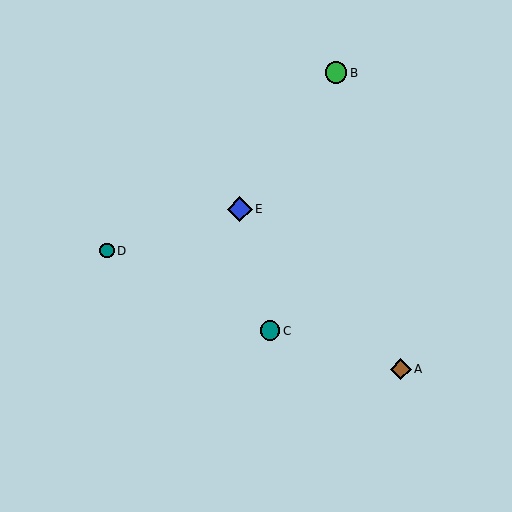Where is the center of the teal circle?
The center of the teal circle is at (270, 331).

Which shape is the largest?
The blue diamond (labeled E) is the largest.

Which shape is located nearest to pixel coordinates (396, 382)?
The brown diamond (labeled A) at (401, 369) is nearest to that location.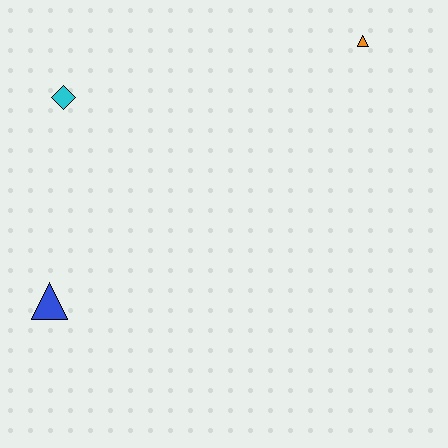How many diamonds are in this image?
There is 1 diamond.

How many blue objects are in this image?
There is 1 blue object.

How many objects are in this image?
There are 3 objects.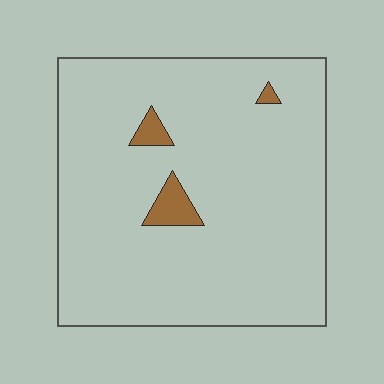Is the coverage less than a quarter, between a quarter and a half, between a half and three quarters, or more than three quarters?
Less than a quarter.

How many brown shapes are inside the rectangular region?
3.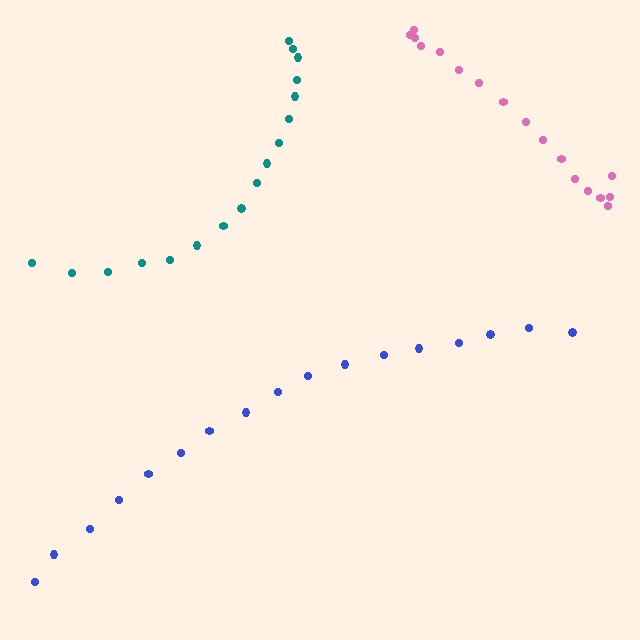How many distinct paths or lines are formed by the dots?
There are 3 distinct paths.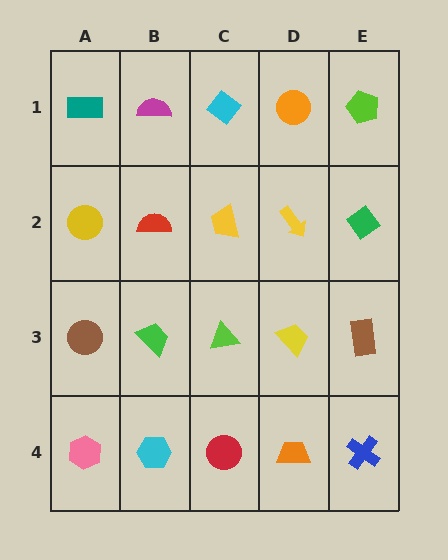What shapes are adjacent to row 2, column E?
A lime pentagon (row 1, column E), a brown rectangle (row 3, column E), a yellow arrow (row 2, column D).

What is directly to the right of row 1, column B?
A cyan diamond.